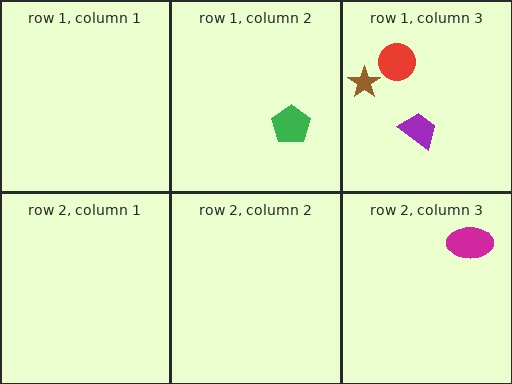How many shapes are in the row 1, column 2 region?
1.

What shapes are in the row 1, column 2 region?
The green pentagon.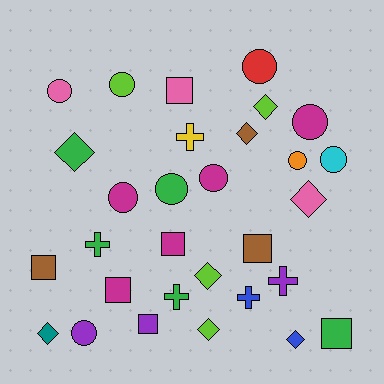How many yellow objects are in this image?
There is 1 yellow object.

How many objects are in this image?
There are 30 objects.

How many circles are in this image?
There are 10 circles.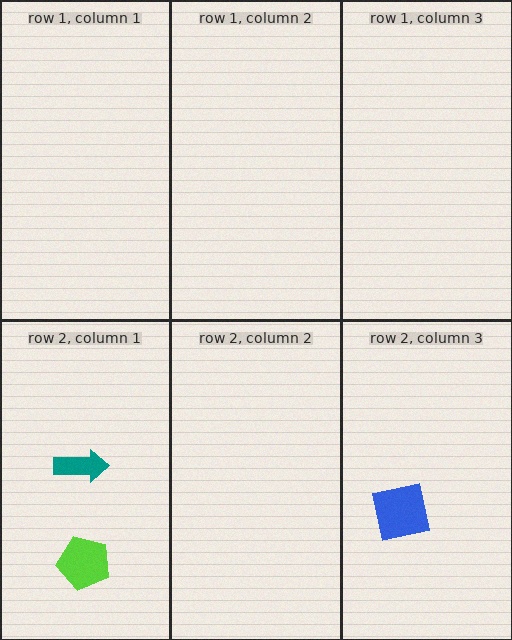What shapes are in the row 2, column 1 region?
The teal arrow, the lime pentagon.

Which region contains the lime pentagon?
The row 2, column 1 region.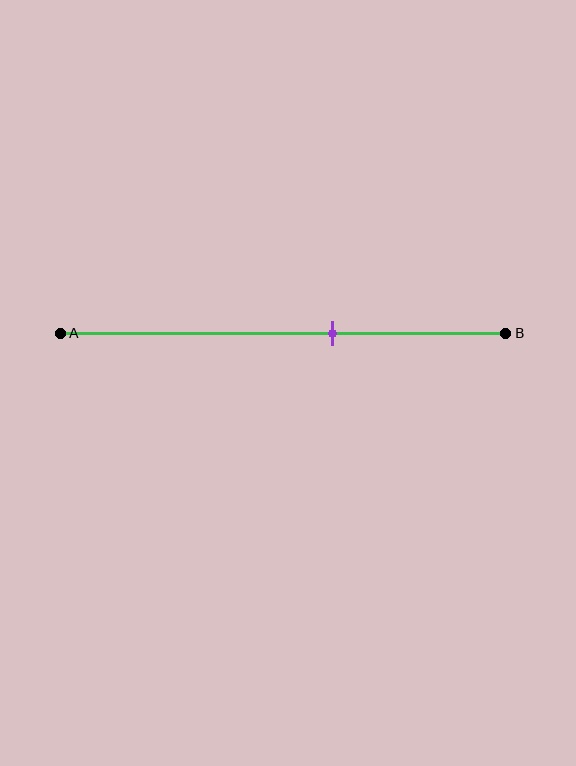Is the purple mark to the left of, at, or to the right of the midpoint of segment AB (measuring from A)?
The purple mark is to the right of the midpoint of segment AB.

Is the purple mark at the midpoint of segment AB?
No, the mark is at about 60% from A, not at the 50% midpoint.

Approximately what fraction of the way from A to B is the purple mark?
The purple mark is approximately 60% of the way from A to B.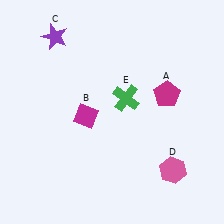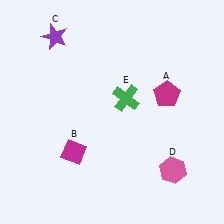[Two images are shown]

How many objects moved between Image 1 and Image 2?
1 object moved between the two images.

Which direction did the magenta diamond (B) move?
The magenta diamond (B) moved down.